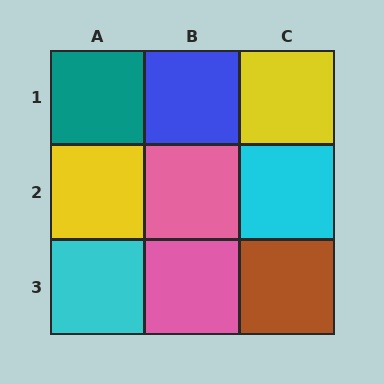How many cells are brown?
1 cell is brown.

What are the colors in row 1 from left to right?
Teal, blue, yellow.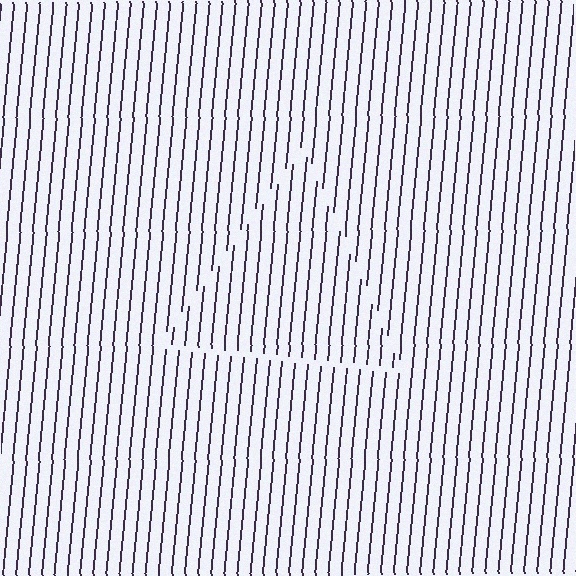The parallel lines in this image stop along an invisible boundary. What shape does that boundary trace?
An illusory triangle. The interior of the shape contains the same grating, shifted by half a period — the contour is defined by the phase discontinuity where line-ends from the inner and outer gratings abut.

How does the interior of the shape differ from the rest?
The interior of the shape contains the same grating, shifted by half a period — the contour is defined by the phase discontinuity where line-ends from the inner and outer gratings abut.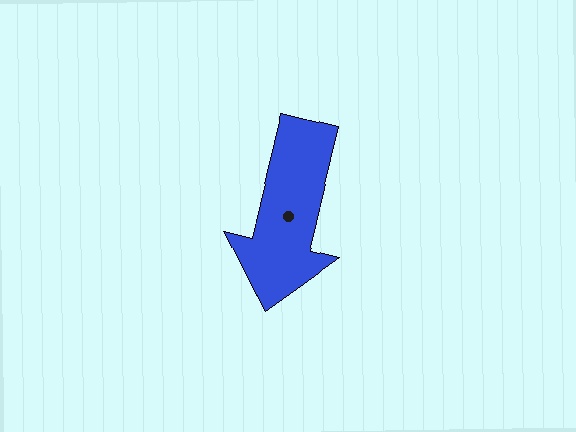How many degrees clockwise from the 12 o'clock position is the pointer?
Approximately 194 degrees.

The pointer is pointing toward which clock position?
Roughly 6 o'clock.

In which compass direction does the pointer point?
South.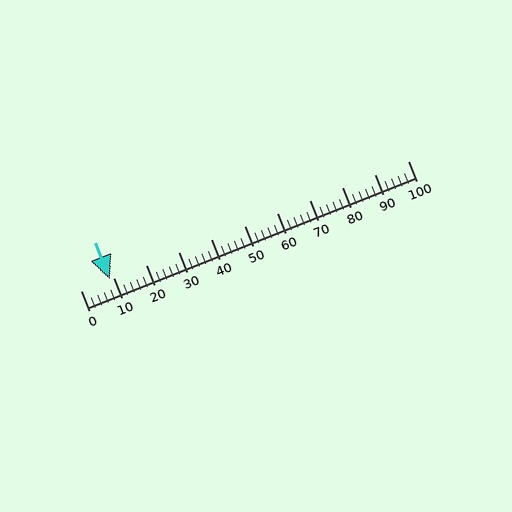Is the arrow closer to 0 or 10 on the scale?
The arrow is closer to 10.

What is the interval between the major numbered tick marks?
The major tick marks are spaced 10 units apart.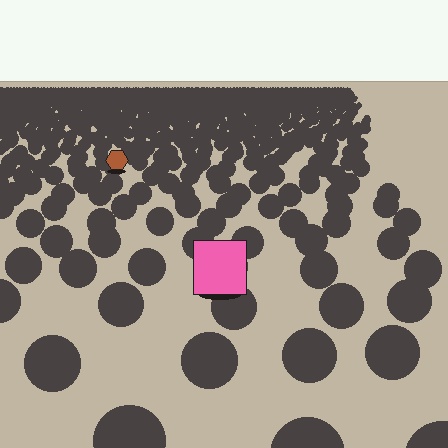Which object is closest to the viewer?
The pink square is closest. The texture marks near it are larger and more spread out.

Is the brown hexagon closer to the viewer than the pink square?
No. The pink square is closer — you can tell from the texture gradient: the ground texture is coarser near it.